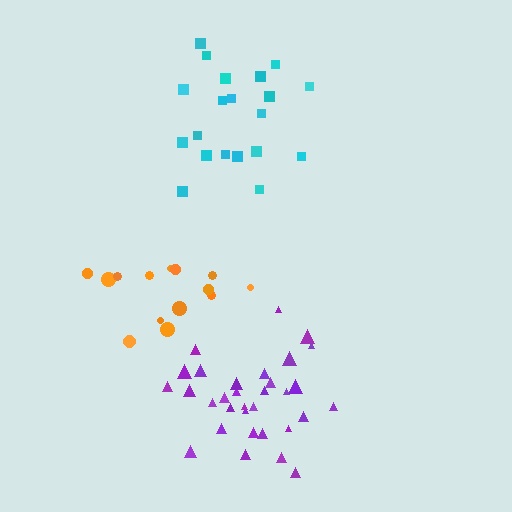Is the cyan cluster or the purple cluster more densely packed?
Purple.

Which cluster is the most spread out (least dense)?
Orange.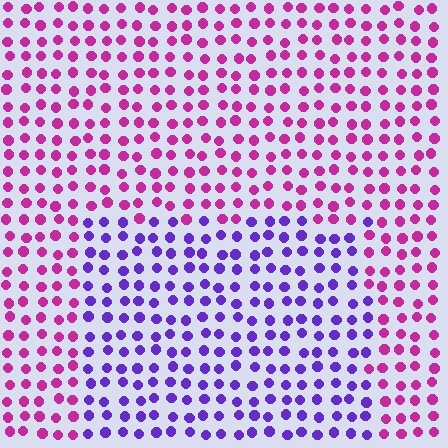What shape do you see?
I see a rectangle.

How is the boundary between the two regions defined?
The boundary is defined purely by a slight shift in hue (about 52 degrees). Spacing, size, and orientation are identical on both sides.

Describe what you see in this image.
The image is filled with small magenta elements in a uniform arrangement. A rectangle-shaped region is visible where the elements are tinted to a slightly different hue, forming a subtle color boundary.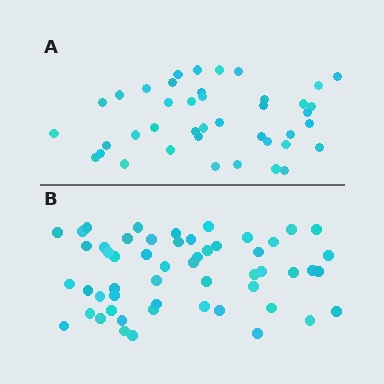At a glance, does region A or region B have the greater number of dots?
Region B (the bottom region) has more dots.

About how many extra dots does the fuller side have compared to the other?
Region B has approximately 15 more dots than region A.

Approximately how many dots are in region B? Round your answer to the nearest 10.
About 50 dots. (The exact count is 54, which rounds to 50.)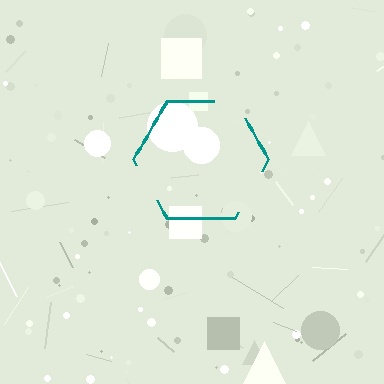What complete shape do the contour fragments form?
The contour fragments form a hexagon.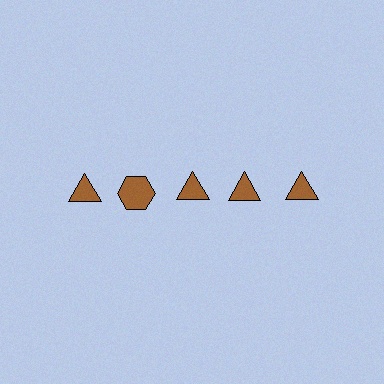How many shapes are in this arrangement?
There are 5 shapes arranged in a grid pattern.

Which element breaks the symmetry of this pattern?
The brown hexagon in the top row, second from left column breaks the symmetry. All other shapes are brown triangles.